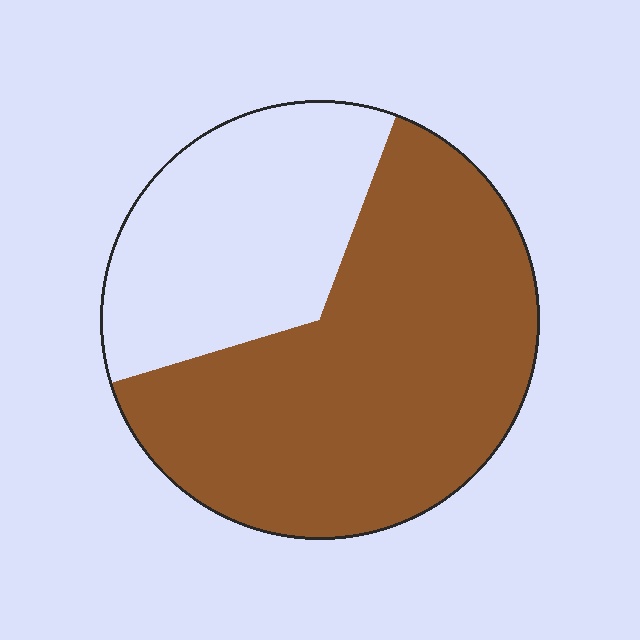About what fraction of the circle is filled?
About two thirds (2/3).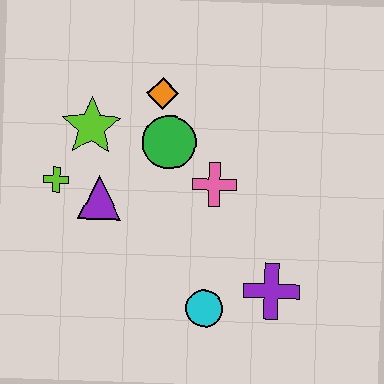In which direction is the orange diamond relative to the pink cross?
The orange diamond is above the pink cross.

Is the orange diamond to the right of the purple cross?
No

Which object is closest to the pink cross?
The green circle is closest to the pink cross.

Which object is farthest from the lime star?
The purple cross is farthest from the lime star.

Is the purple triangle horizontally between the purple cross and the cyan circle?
No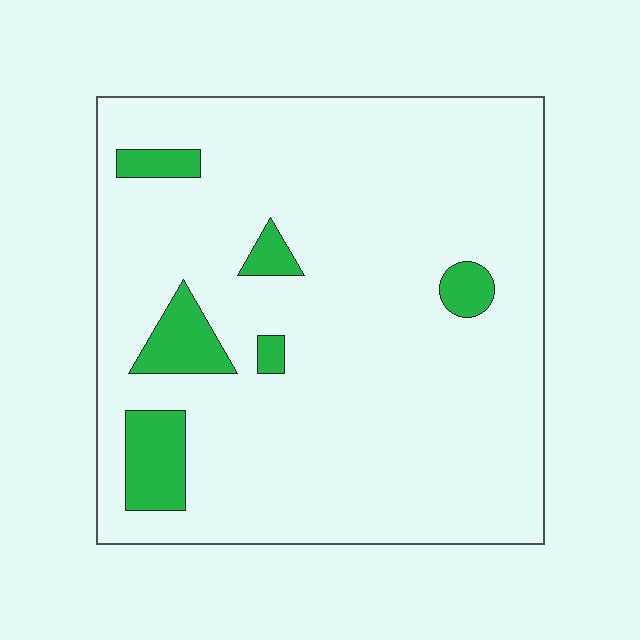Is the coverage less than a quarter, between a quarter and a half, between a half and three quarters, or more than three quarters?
Less than a quarter.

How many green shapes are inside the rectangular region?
6.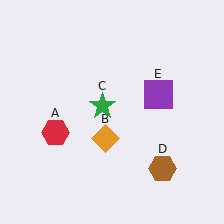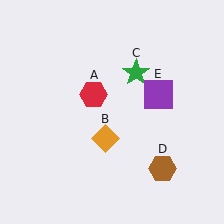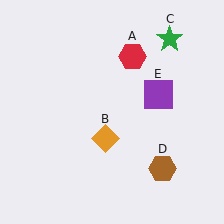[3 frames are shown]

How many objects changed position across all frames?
2 objects changed position: red hexagon (object A), green star (object C).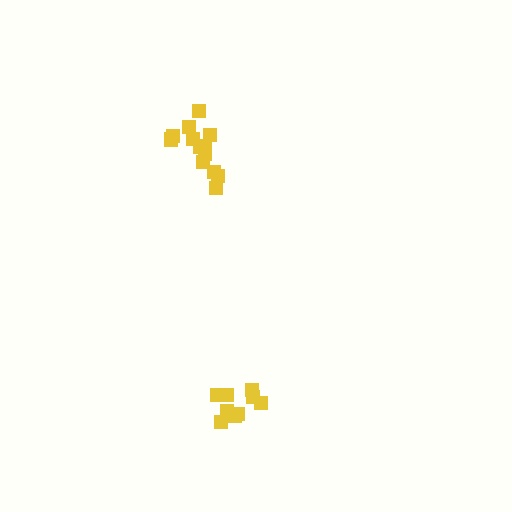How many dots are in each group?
Group 1: 9 dots, Group 2: 14 dots (23 total).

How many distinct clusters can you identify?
There are 2 distinct clusters.